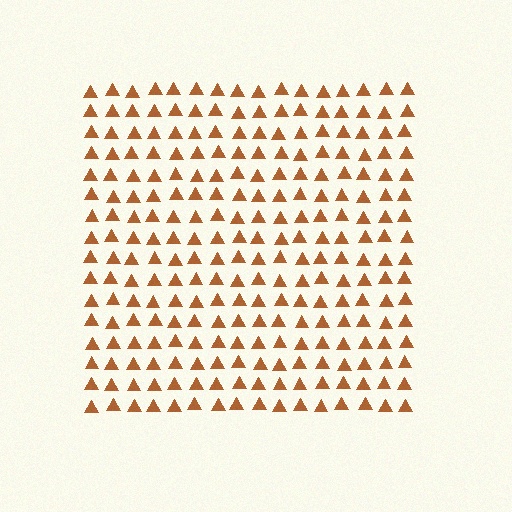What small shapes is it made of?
It is made of small triangles.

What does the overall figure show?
The overall figure shows a square.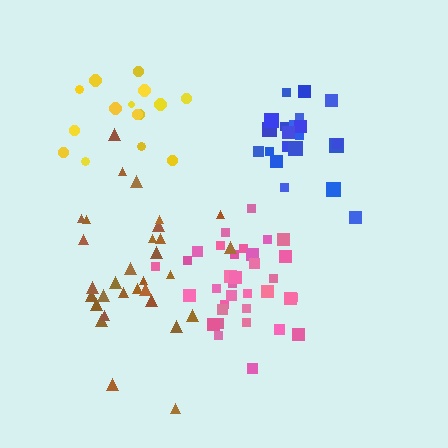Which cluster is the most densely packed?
Pink.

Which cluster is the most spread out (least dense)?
Brown.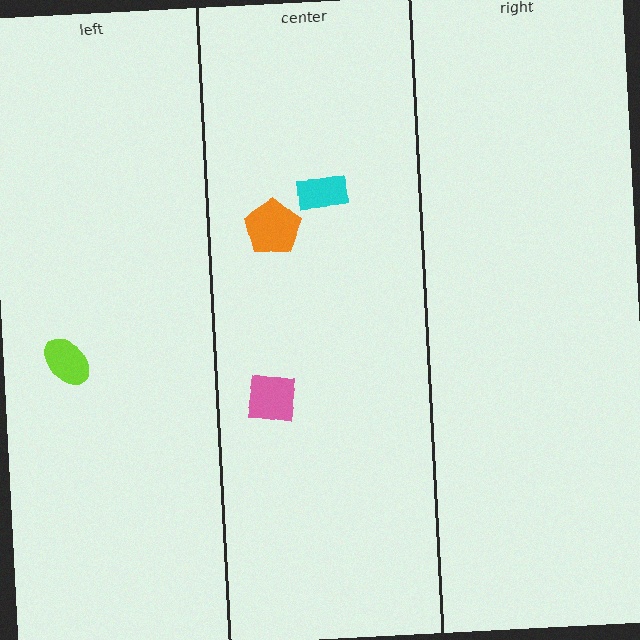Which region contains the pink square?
The center region.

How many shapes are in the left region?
1.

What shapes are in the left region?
The lime ellipse.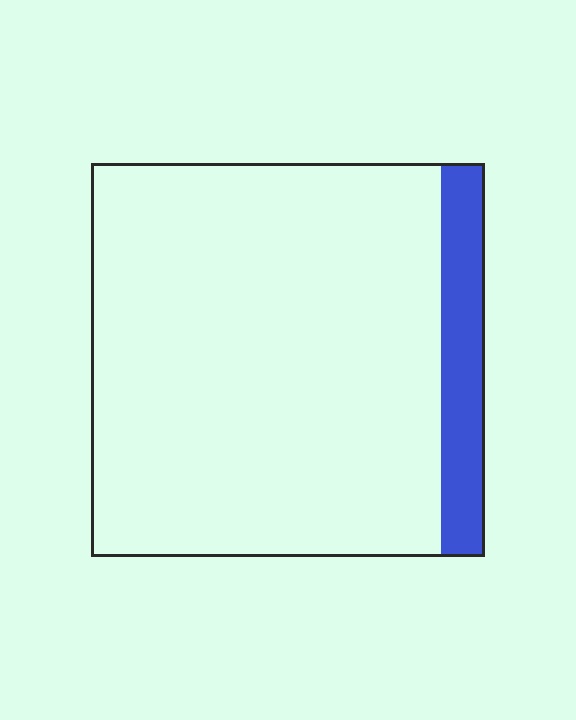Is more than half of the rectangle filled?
No.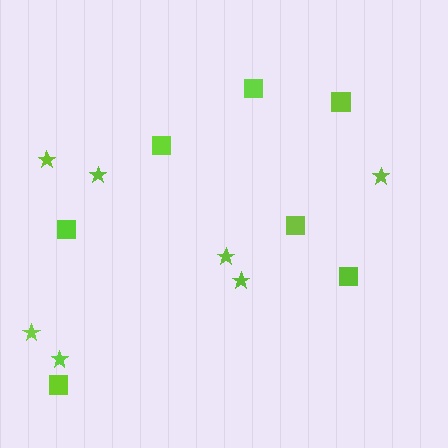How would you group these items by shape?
There are 2 groups: one group of stars (7) and one group of squares (7).